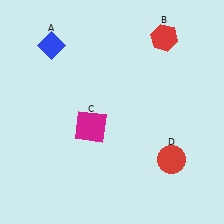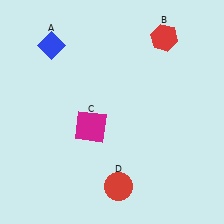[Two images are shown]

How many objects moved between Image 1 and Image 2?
1 object moved between the two images.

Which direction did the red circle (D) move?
The red circle (D) moved left.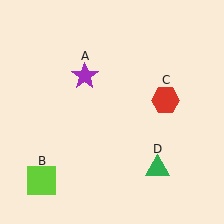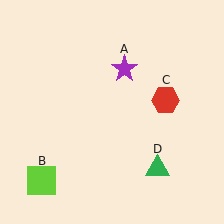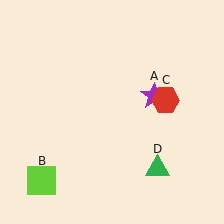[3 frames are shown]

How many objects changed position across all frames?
1 object changed position: purple star (object A).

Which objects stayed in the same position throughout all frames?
Lime square (object B) and red hexagon (object C) and green triangle (object D) remained stationary.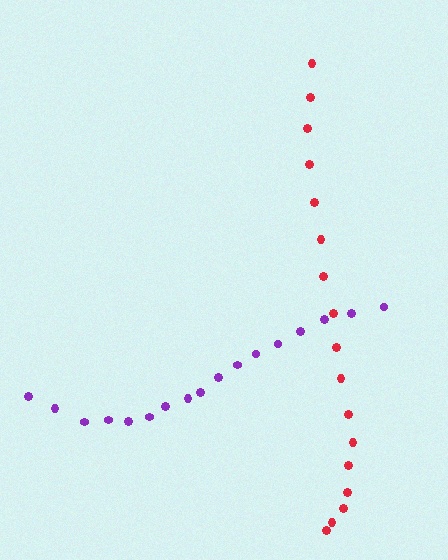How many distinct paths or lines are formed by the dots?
There are 2 distinct paths.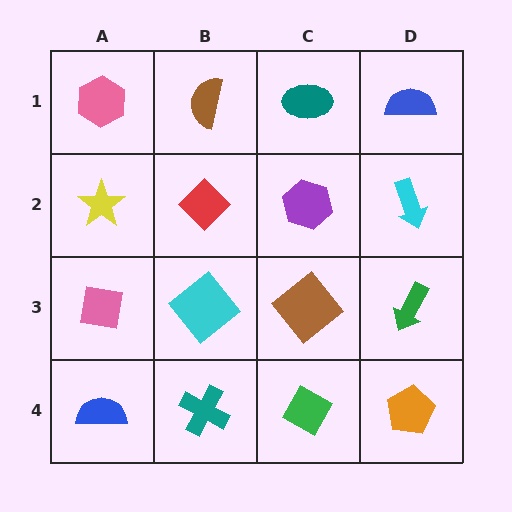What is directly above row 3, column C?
A purple hexagon.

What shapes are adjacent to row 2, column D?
A blue semicircle (row 1, column D), a green arrow (row 3, column D), a purple hexagon (row 2, column C).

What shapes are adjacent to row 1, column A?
A yellow star (row 2, column A), a brown semicircle (row 1, column B).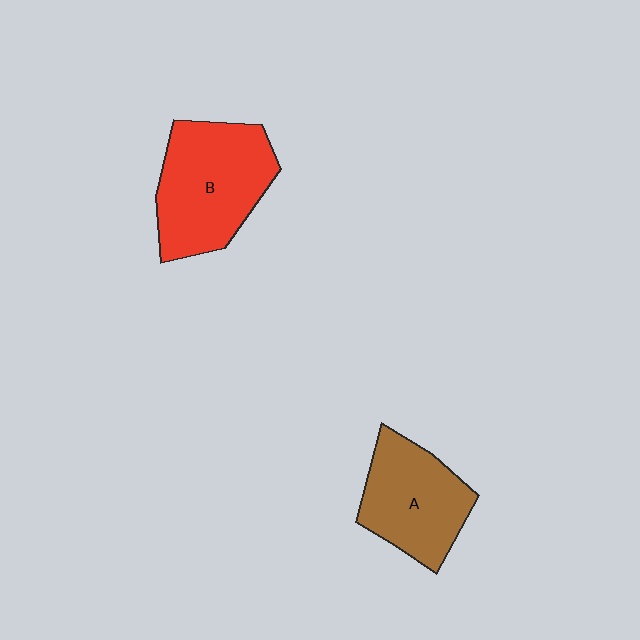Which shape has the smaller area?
Shape A (brown).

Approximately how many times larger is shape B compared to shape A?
Approximately 1.2 times.